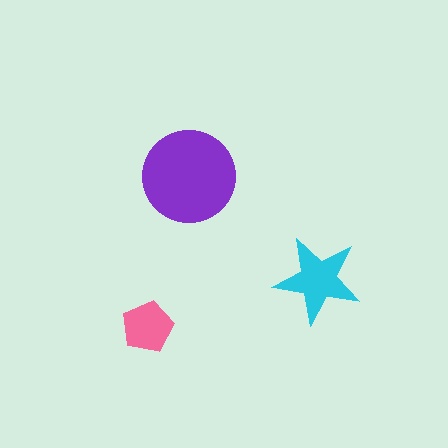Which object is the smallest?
The pink pentagon.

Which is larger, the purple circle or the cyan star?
The purple circle.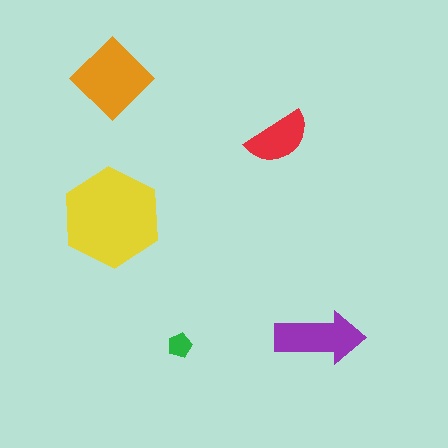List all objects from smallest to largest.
The green pentagon, the red semicircle, the purple arrow, the orange diamond, the yellow hexagon.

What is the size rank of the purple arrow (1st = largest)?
3rd.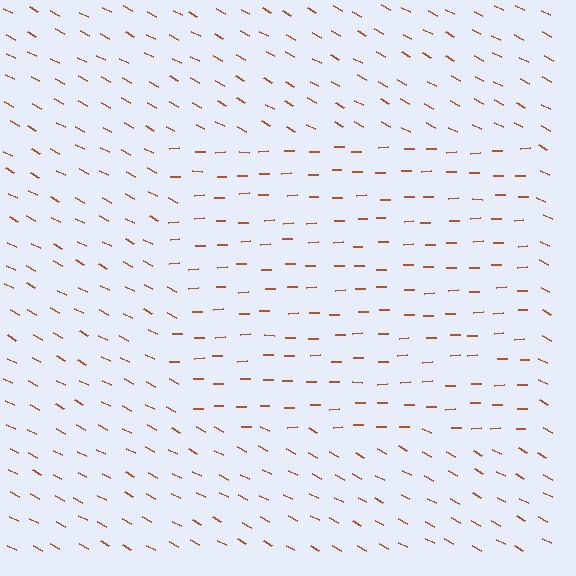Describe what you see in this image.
The image is filled with small brown line segments. A rectangle region in the image has lines oriented differently from the surrounding lines, creating a visible texture boundary.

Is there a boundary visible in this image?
Yes, there is a texture boundary formed by a change in line orientation.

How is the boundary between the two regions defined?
The boundary is defined purely by a change in line orientation (approximately 30 degrees difference). All lines are the same color and thickness.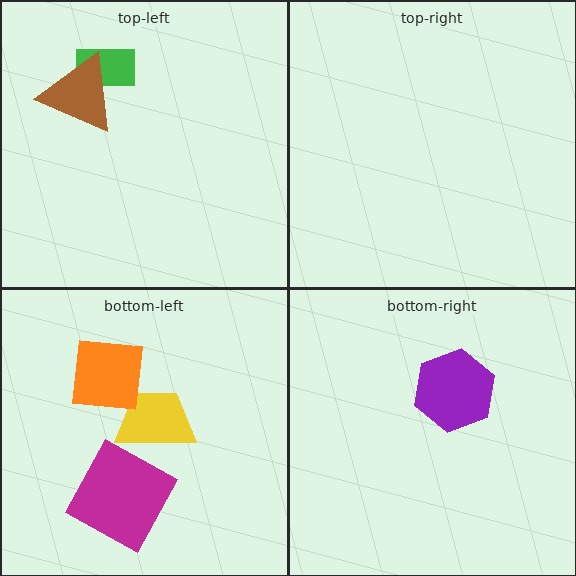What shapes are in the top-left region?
The green rectangle, the brown triangle.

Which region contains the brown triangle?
The top-left region.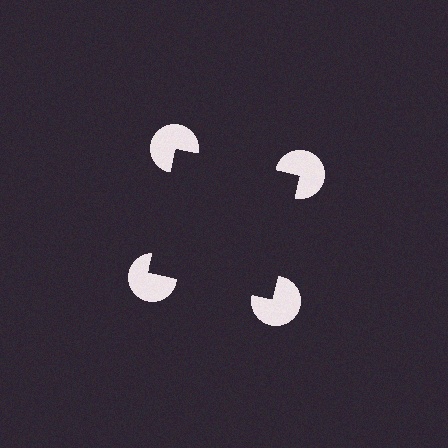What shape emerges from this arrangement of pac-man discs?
An illusory square — its edges are inferred from the aligned wedge cuts in the pac-man discs, not physically drawn.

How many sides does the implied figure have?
4 sides.